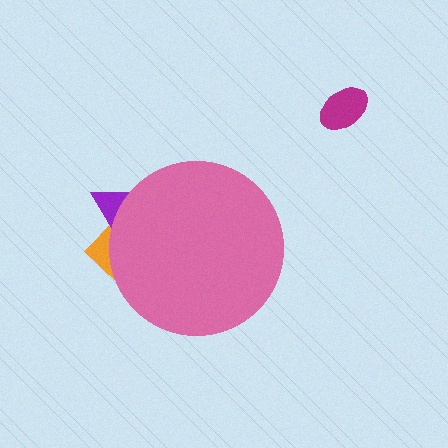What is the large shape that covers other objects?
A pink circle.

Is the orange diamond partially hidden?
Yes, the orange diamond is partially hidden behind the pink circle.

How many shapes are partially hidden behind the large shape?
2 shapes are partially hidden.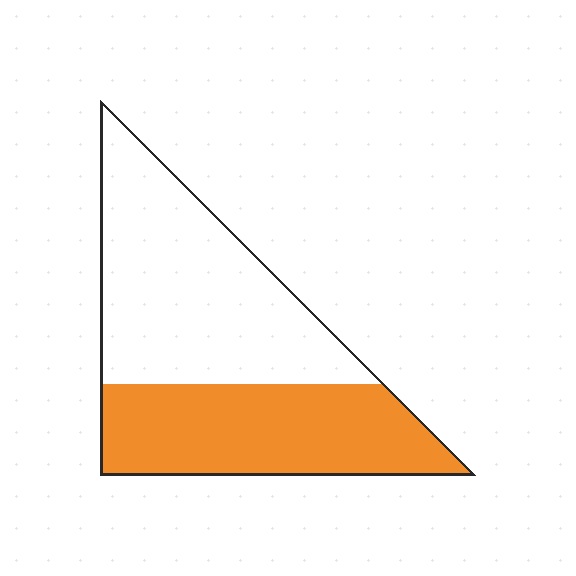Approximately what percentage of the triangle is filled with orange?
Approximately 45%.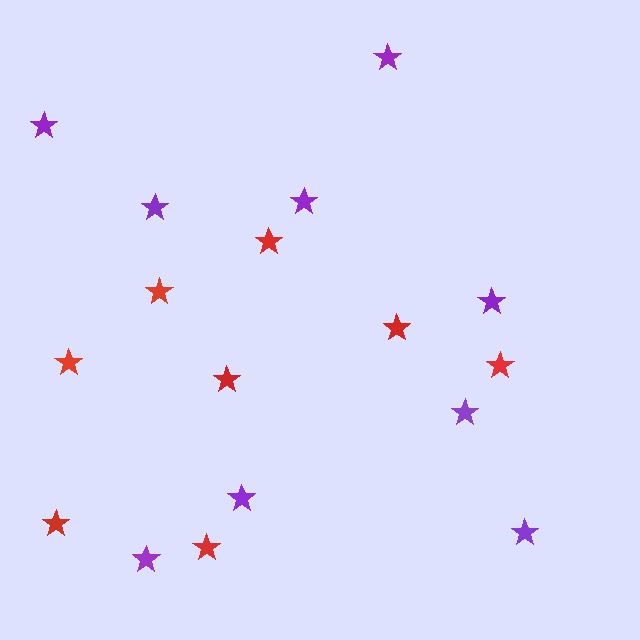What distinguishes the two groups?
There are 2 groups: one group of purple stars (9) and one group of red stars (8).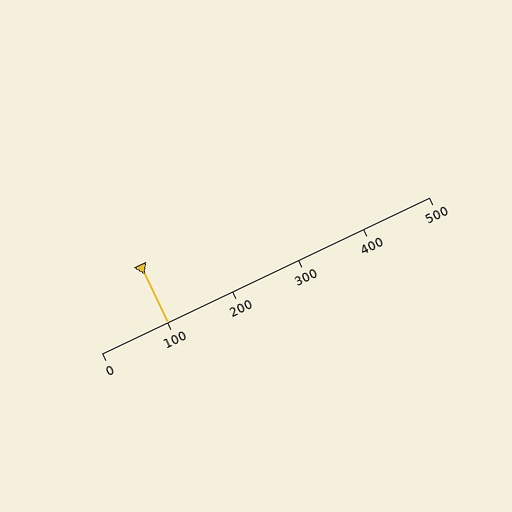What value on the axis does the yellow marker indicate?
The marker indicates approximately 100.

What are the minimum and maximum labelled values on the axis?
The axis runs from 0 to 500.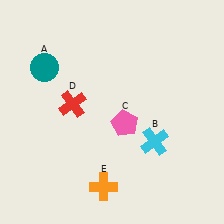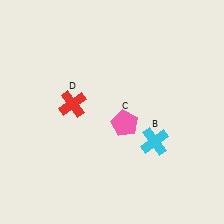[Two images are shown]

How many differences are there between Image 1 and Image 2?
There are 2 differences between the two images.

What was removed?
The orange cross (E), the teal circle (A) were removed in Image 2.